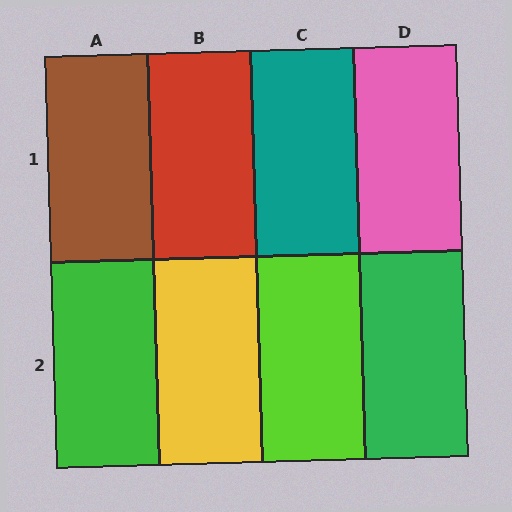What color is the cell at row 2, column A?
Green.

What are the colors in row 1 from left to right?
Brown, red, teal, pink.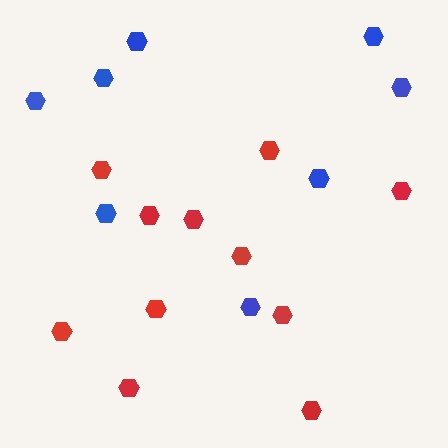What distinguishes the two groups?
There are 2 groups: one group of red hexagons (11) and one group of blue hexagons (8).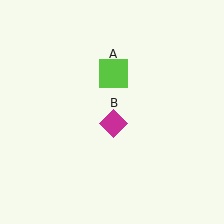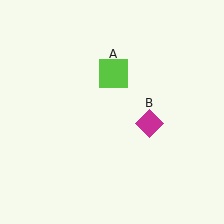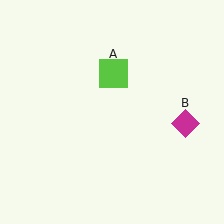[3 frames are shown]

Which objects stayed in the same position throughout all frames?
Lime square (object A) remained stationary.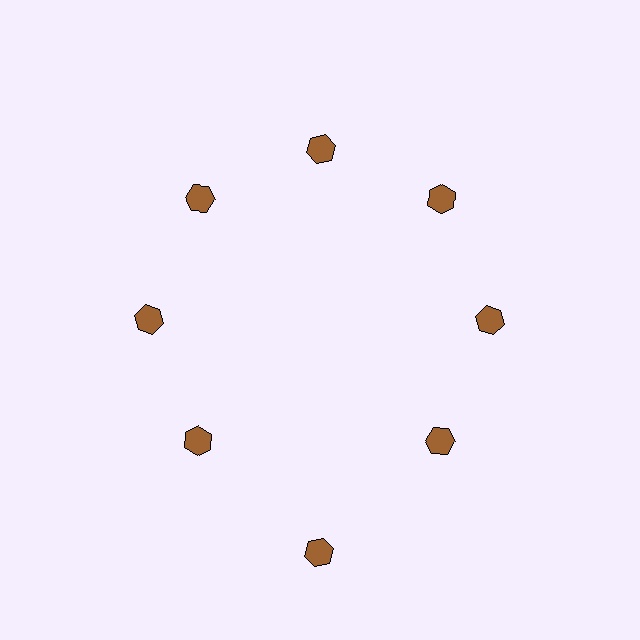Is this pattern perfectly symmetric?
No. The 8 brown hexagons are arranged in a ring, but one element near the 6 o'clock position is pushed outward from the center, breaking the 8-fold rotational symmetry.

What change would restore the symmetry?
The symmetry would be restored by moving it inward, back onto the ring so that all 8 hexagons sit at equal angles and equal distance from the center.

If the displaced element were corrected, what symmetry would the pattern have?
It would have 8-fold rotational symmetry — the pattern would map onto itself every 45 degrees.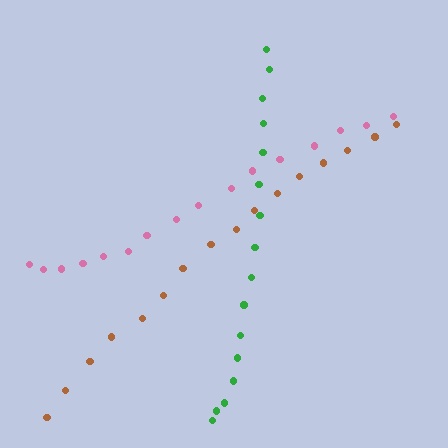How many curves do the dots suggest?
There are 3 distinct paths.